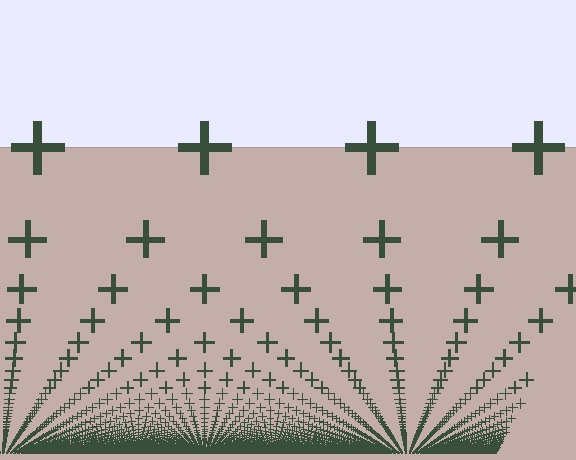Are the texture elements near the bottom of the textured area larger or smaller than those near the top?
Smaller. The gradient is inverted — elements near the bottom are smaller and denser.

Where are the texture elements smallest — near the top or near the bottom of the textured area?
Near the bottom.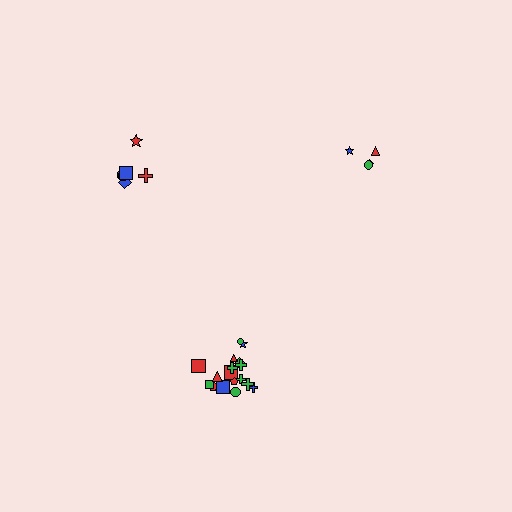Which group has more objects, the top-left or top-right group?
The top-left group.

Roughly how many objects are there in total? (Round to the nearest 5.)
Roughly 30 objects in total.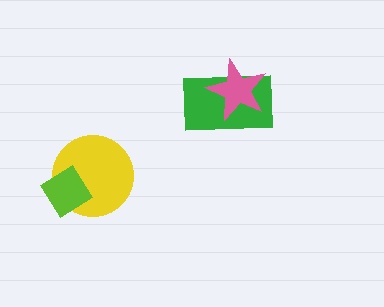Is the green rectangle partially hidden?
Yes, it is partially covered by another shape.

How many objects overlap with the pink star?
1 object overlaps with the pink star.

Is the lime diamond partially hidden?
No, no other shape covers it.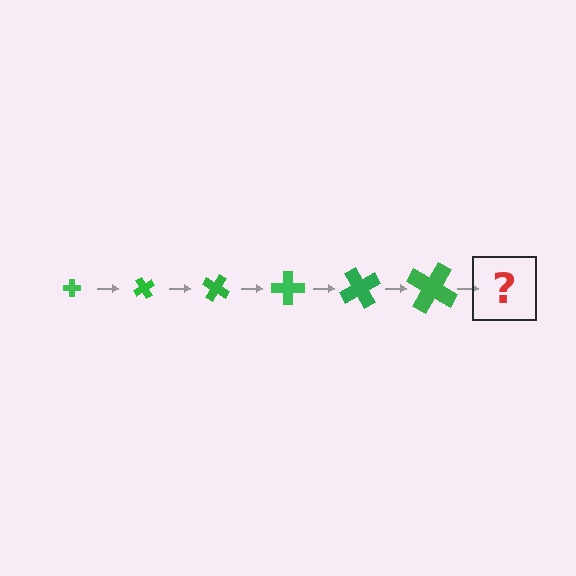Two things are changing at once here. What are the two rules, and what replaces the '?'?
The two rules are that the cross grows larger each step and it rotates 60 degrees each step. The '?' should be a cross, larger than the previous one and rotated 360 degrees from the start.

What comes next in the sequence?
The next element should be a cross, larger than the previous one and rotated 360 degrees from the start.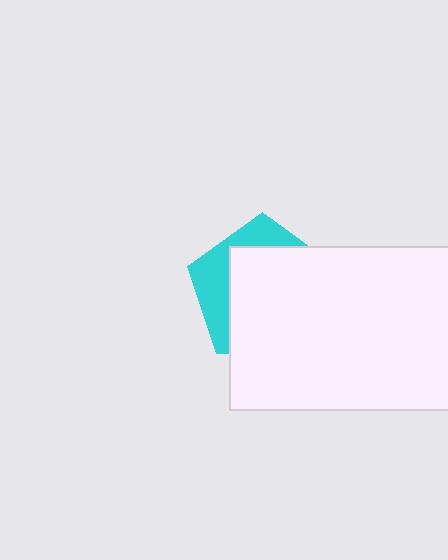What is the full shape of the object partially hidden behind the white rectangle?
The partially hidden object is a cyan pentagon.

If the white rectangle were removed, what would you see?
You would see the complete cyan pentagon.